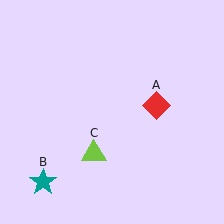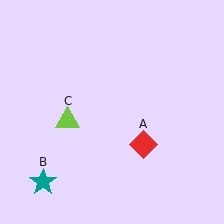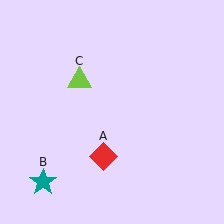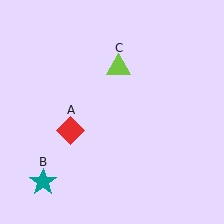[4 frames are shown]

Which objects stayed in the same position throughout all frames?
Teal star (object B) remained stationary.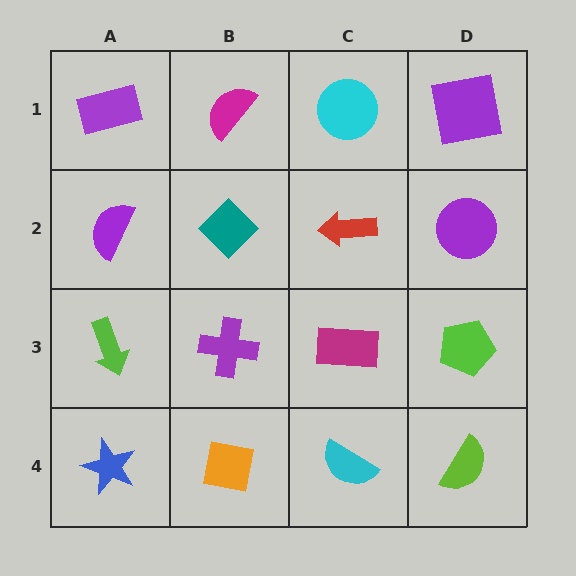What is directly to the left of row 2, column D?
A red arrow.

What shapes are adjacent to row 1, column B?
A teal diamond (row 2, column B), a purple rectangle (row 1, column A), a cyan circle (row 1, column C).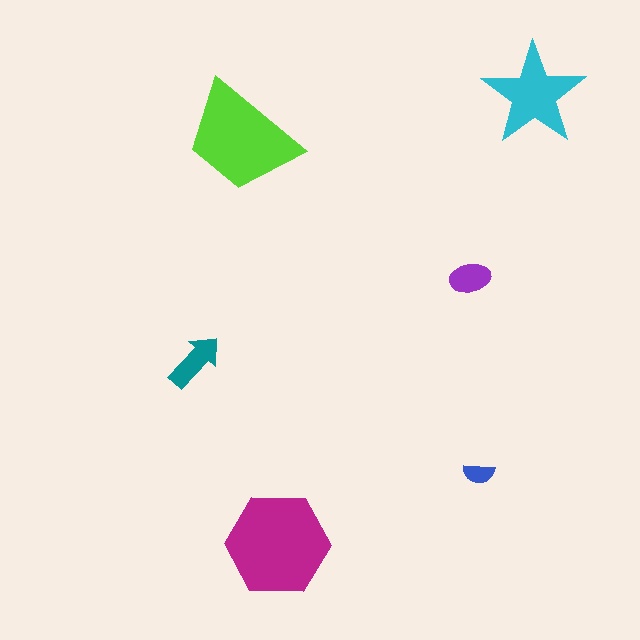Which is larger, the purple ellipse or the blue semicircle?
The purple ellipse.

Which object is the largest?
The magenta hexagon.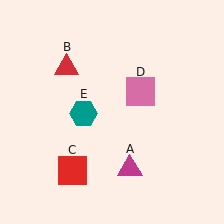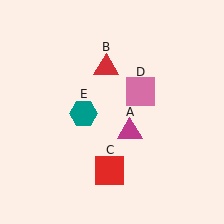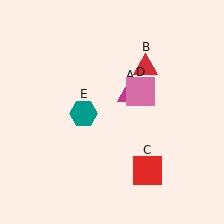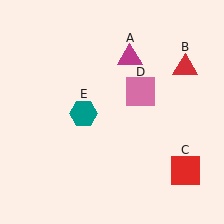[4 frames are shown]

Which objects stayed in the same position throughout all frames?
Pink square (object D) and teal hexagon (object E) remained stationary.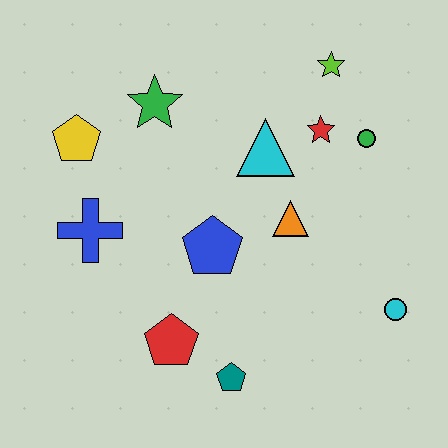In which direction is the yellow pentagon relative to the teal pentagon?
The yellow pentagon is above the teal pentagon.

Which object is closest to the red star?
The green circle is closest to the red star.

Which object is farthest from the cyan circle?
The yellow pentagon is farthest from the cyan circle.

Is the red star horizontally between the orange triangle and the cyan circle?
Yes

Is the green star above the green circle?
Yes